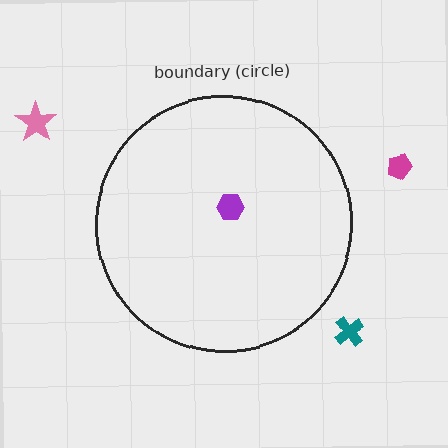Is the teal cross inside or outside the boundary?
Outside.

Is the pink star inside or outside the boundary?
Outside.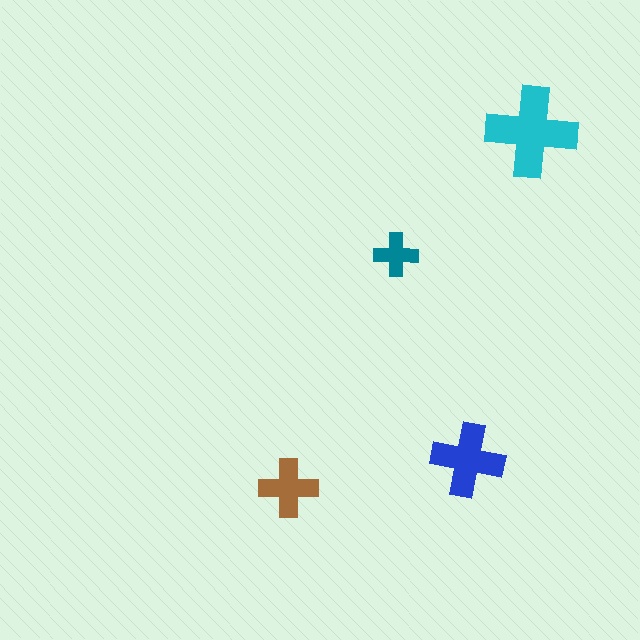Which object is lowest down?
The brown cross is bottommost.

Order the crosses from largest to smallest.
the cyan one, the blue one, the brown one, the teal one.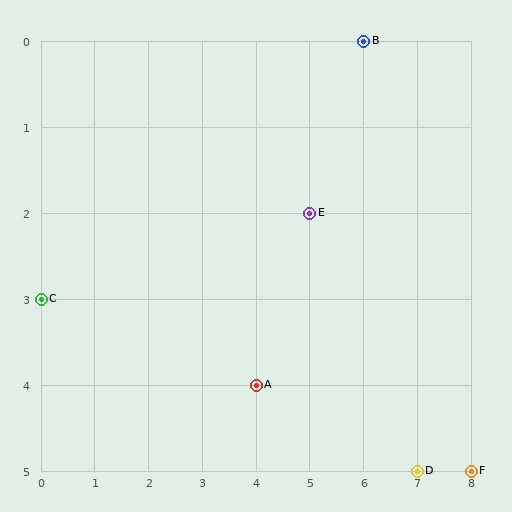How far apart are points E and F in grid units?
Points E and F are 3 columns and 3 rows apart (about 4.2 grid units diagonally).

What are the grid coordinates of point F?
Point F is at grid coordinates (8, 5).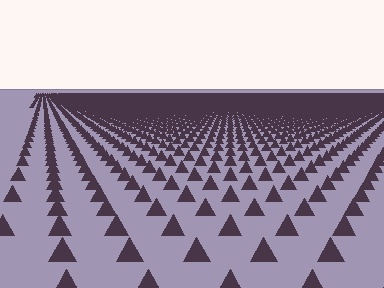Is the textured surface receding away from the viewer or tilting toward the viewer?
The surface is receding away from the viewer. Texture elements get smaller and denser toward the top.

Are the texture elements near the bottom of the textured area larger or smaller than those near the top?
Larger. Near the bottom, elements are closer to the viewer and appear at a bigger on-screen size.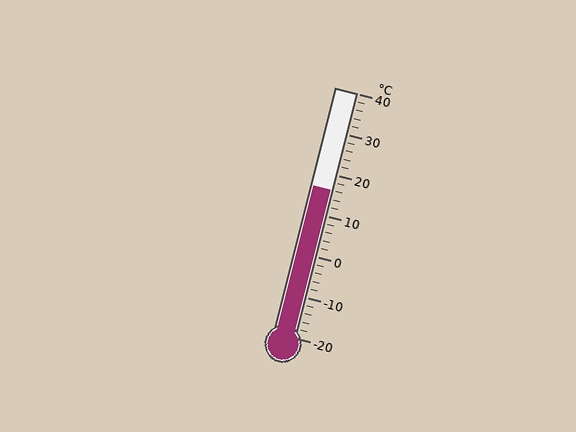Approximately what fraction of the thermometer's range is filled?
The thermometer is filled to approximately 60% of its range.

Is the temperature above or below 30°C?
The temperature is below 30°C.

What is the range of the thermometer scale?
The thermometer scale ranges from -20°C to 40°C.